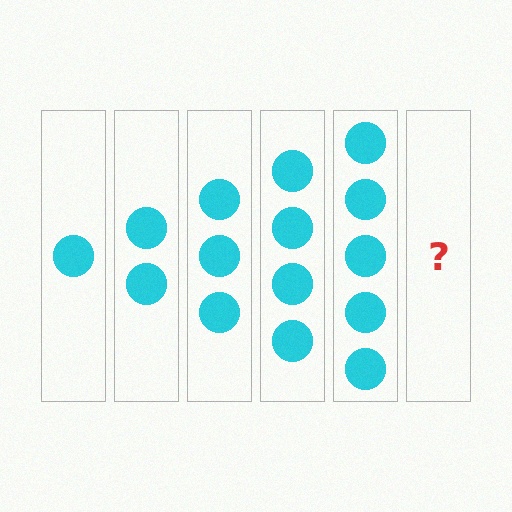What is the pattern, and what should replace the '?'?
The pattern is that each step adds one more circle. The '?' should be 6 circles.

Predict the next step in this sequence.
The next step is 6 circles.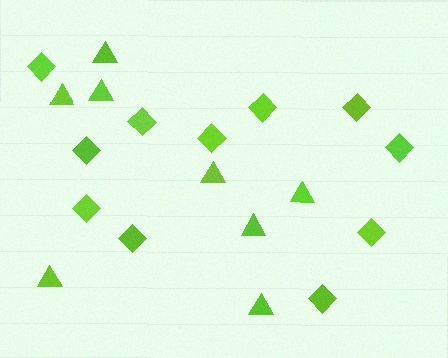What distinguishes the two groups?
There are 2 groups: one group of triangles (8) and one group of diamonds (11).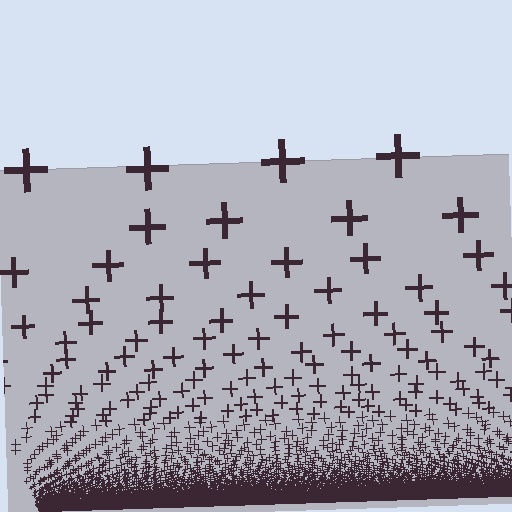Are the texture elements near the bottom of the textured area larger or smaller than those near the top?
Smaller. The gradient is inverted — elements near the bottom are smaller and denser.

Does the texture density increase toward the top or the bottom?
Density increases toward the bottom.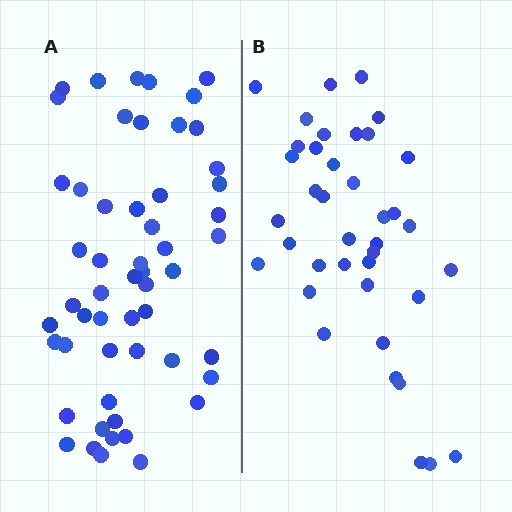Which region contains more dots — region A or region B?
Region A (the left region) has more dots.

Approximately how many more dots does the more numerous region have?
Region A has approximately 15 more dots than region B.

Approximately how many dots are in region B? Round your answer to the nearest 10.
About 40 dots. (The exact count is 39, which rounds to 40.)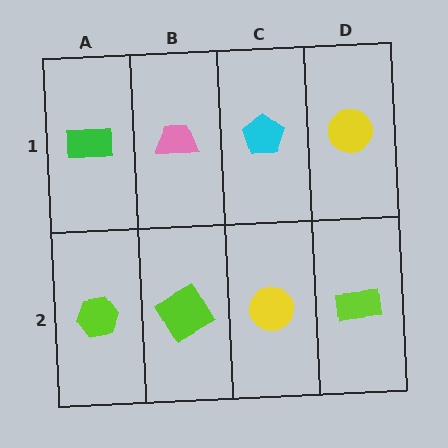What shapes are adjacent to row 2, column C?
A cyan pentagon (row 1, column C), a lime diamond (row 2, column B), a lime rectangle (row 2, column D).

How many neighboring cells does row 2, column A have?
2.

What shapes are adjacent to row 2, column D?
A yellow circle (row 1, column D), a yellow circle (row 2, column C).